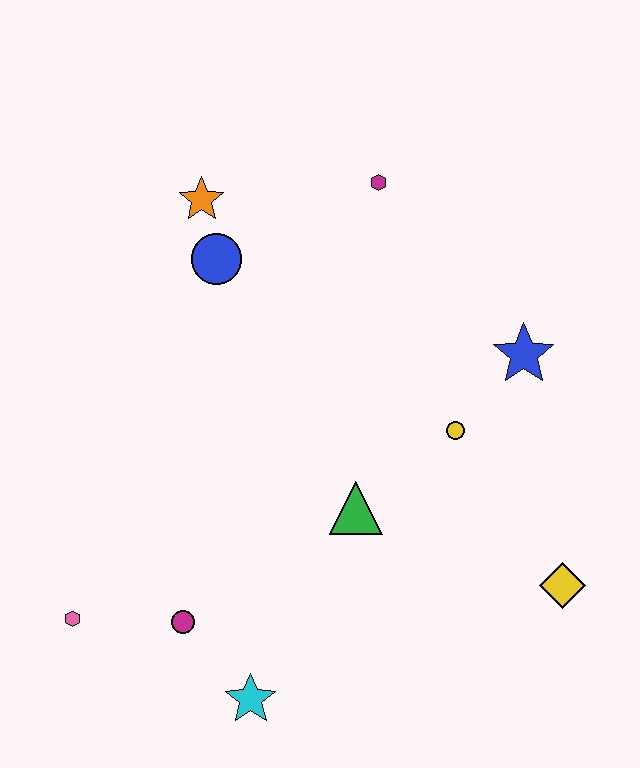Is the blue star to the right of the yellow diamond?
No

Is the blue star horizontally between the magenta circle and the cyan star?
No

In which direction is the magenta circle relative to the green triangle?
The magenta circle is to the left of the green triangle.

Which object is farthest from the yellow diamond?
The orange star is farthest from the yellow diamond.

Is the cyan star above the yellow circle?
No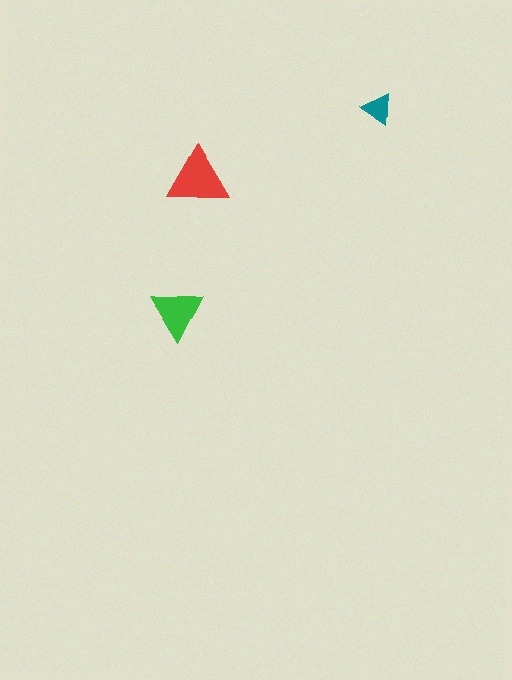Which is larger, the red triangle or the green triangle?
The red one.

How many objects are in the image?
There are 3 objects in the image.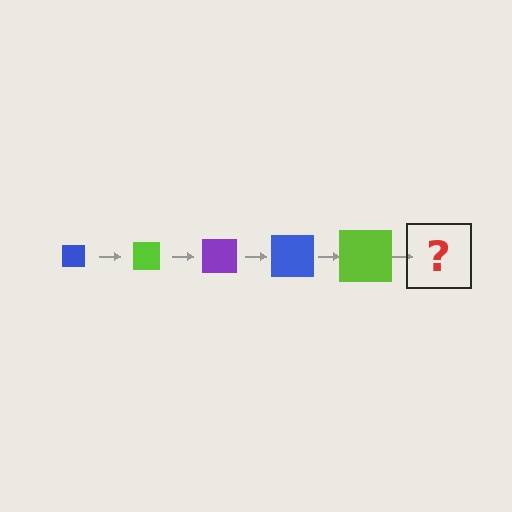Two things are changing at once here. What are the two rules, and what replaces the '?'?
The two rules are that the square grows larger each step and the color cycles through blue, lime, and purple. The '?' should be a purple square, larger than the previous one.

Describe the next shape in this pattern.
It should be a purple square, larger than the previous one.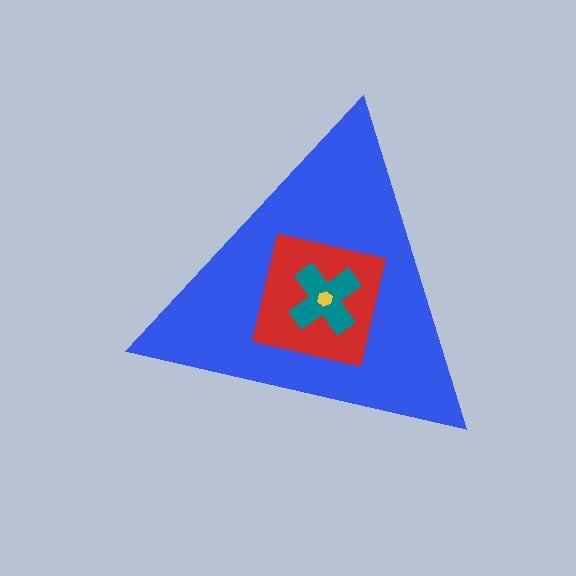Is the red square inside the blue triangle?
Yes.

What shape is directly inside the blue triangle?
The red square.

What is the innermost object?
The yellow hexagon.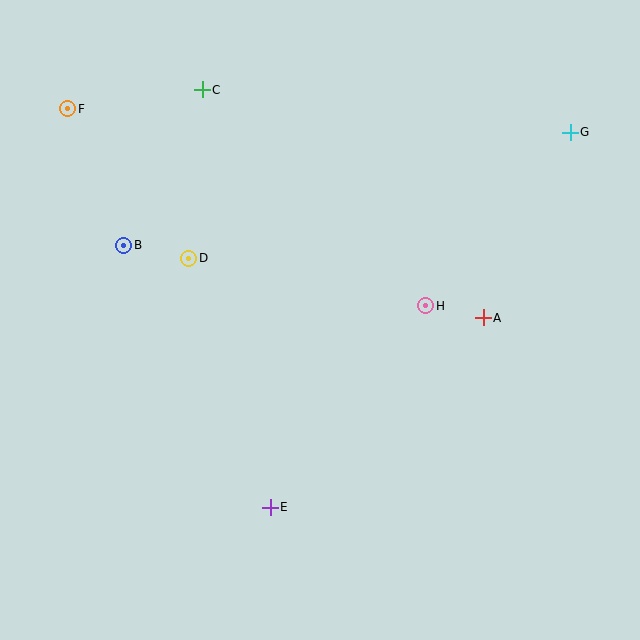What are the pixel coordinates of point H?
Point H is at (426, 306).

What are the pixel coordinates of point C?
Point C is at (202, 90).